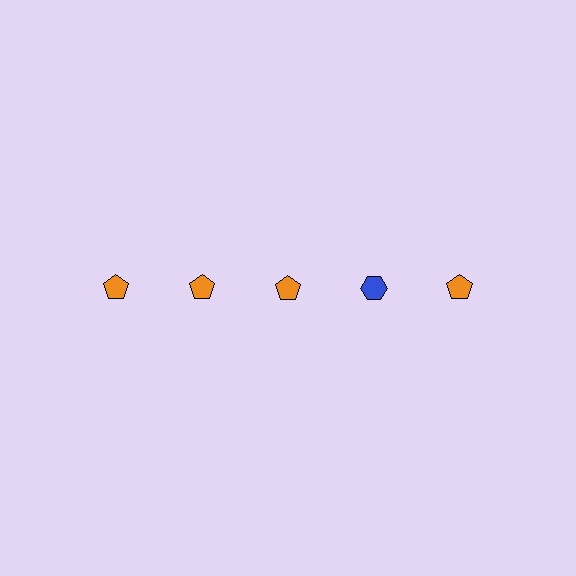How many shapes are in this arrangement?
There are 5 shapes arranged in a grid pattern.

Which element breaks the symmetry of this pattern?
The blue hexagon in the top row, second from right column breaks the symmetry. All other shapes are orange pentagons.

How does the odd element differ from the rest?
It differs in both color (blue instead of orange) and shape (hexagon instead of pentagon).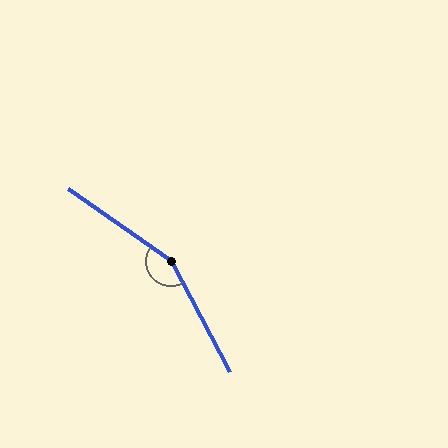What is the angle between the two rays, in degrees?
Approximately 153 degrees.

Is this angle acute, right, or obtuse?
It is obtuse.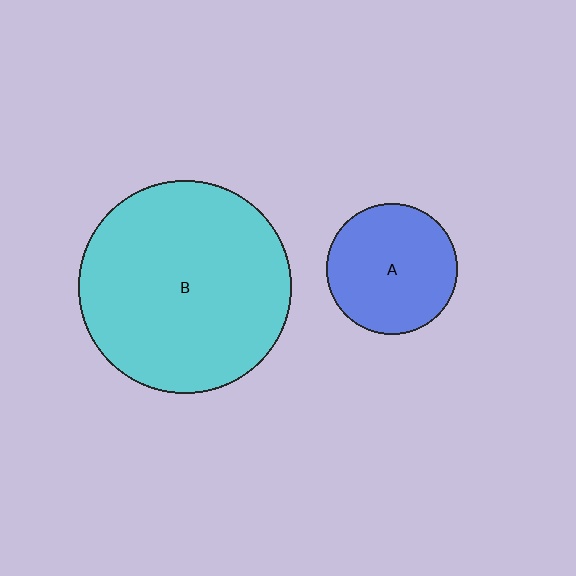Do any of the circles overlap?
No, none of the circles overlap.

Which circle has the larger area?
Circle B (cyan).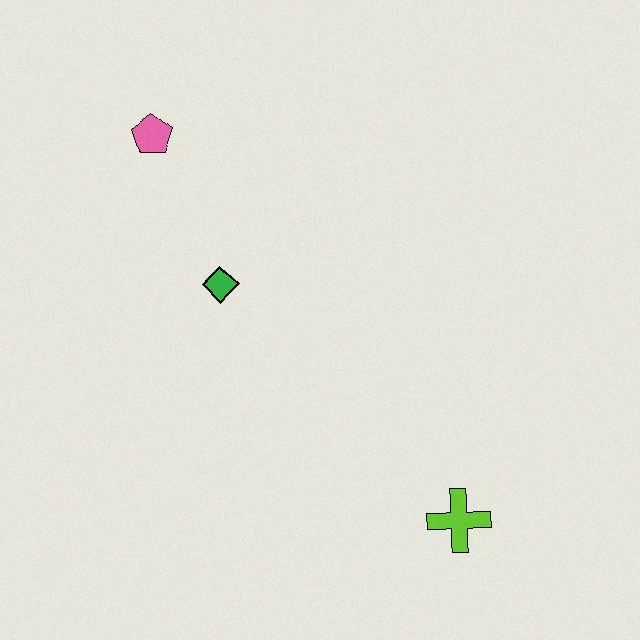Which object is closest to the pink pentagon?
The green diamond is closest to the pink pentagon.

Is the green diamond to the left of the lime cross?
Yes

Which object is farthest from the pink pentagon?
The lime cross is farthest from the pink pentagon.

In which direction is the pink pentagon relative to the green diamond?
The pink pentagon is above the green diamond.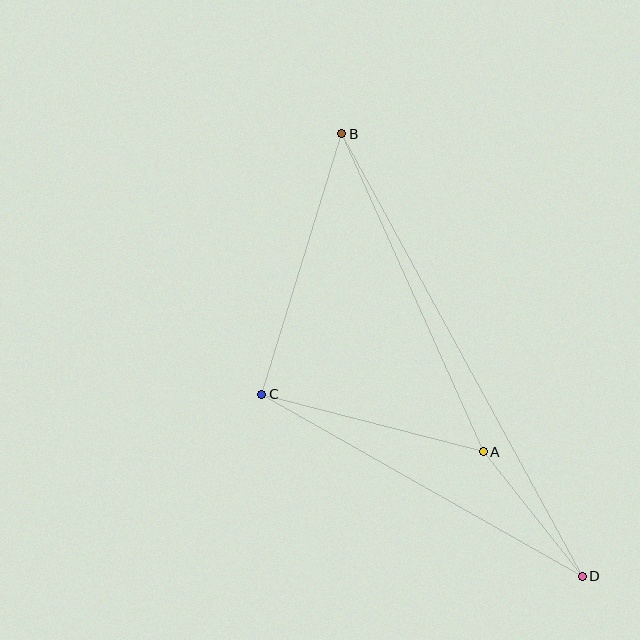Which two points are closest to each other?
Points A and D are closest to each other.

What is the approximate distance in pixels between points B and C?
The distance between B and C is approximately 273 pixels.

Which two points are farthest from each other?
Points B and D are farthest from each other.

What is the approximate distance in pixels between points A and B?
The distance between A and B is approximately 348 pixels.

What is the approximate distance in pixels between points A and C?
The distance between A and C is approximately 228 pixels.